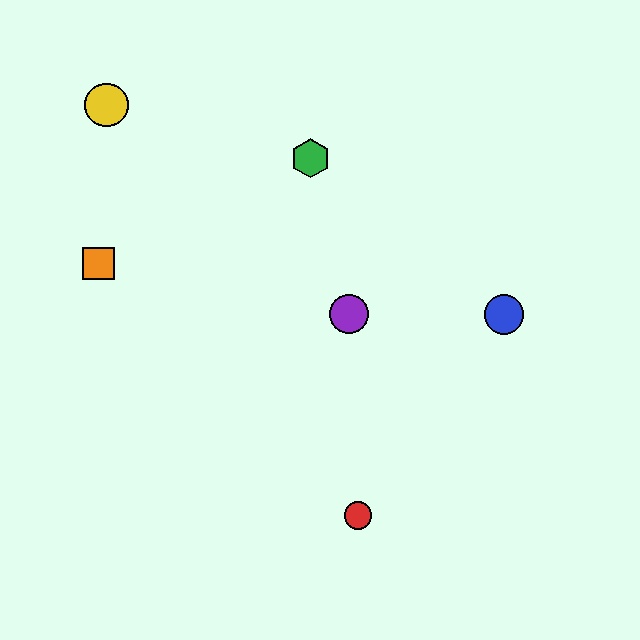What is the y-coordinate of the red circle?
The red circle is at y≈516.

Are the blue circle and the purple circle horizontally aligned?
Yes, both are at y≈314.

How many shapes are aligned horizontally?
2 shapes (the blue circle, the purple circle) are aligned horizontally.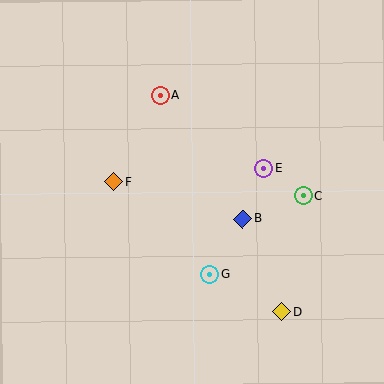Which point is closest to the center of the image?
Point B at (243, 219) is closest to the center.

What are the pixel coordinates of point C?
Point C is at (303, 195).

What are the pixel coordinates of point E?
Point E is at (263, 169).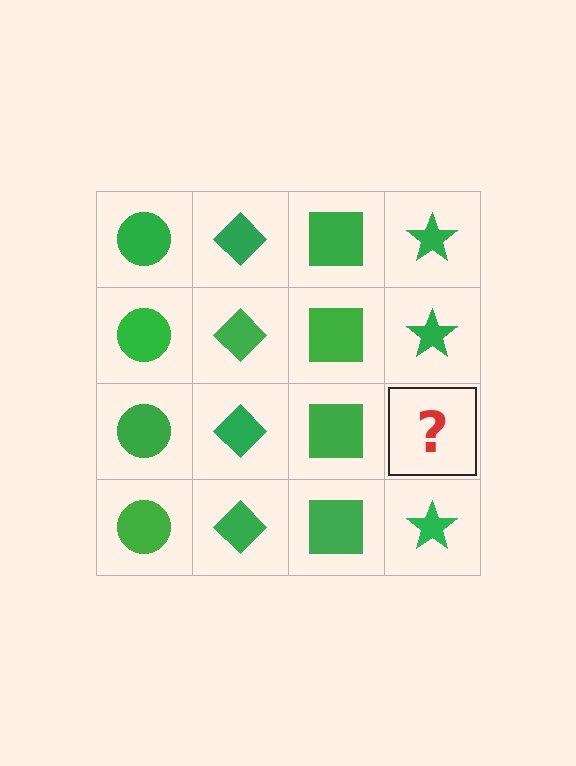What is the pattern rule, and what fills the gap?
The rule is that each column has a consistent shape. The gap should be filled with a green star.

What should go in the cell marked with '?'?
The missing cell should contain a green star.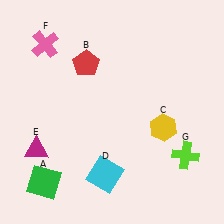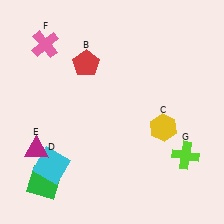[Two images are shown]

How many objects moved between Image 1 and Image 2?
1 object moved between the two images.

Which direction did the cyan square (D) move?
The cyan square (D) moved left.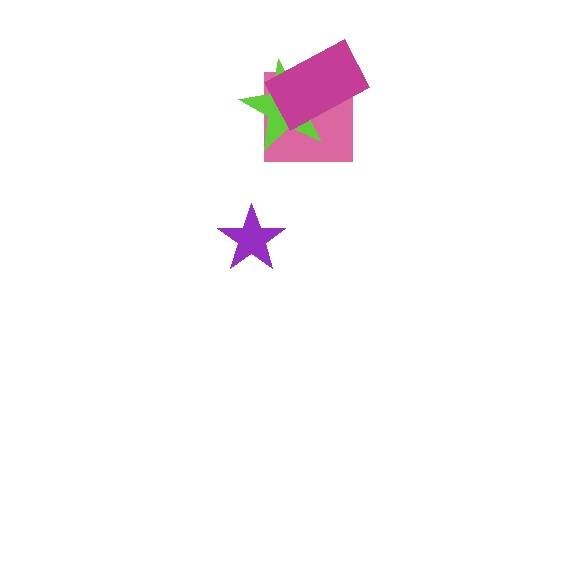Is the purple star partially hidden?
No, no other shape covers it.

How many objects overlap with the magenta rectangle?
2 objects overlap with the magenta rectangle.